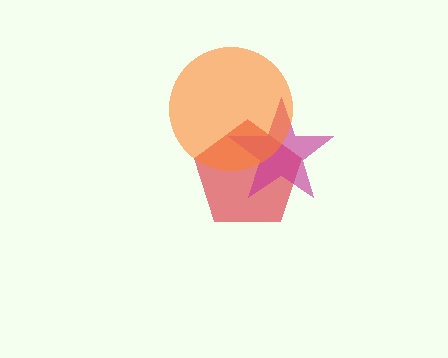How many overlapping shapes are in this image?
There are 3 overlapping shapes in the image.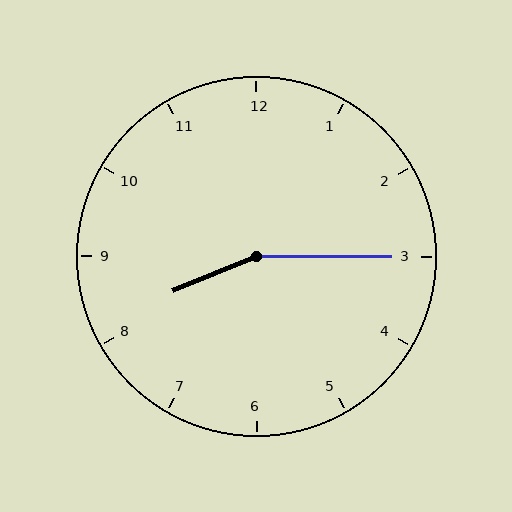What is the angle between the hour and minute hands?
Approximately 158 degrees.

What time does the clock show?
8:15.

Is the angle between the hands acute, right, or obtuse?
It is obtuse.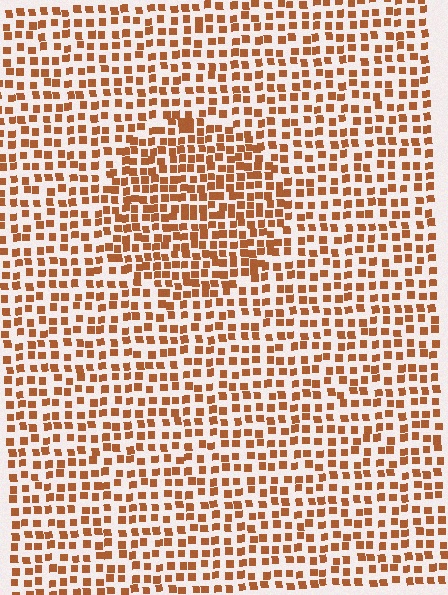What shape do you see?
I see a circle.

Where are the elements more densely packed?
The elements are more densely packed inside the circle boundary.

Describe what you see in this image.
The image contains small brown elements arranged at two different densities. A circle-shaped region is visible where the elements are more densely packed than the surrounding area.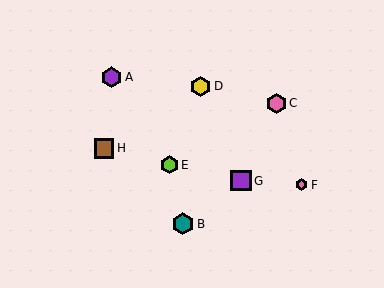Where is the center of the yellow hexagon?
The center of the yellow hexagon is at (201, 86).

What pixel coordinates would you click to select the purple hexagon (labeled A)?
Click at (112, 77) to select the purple hexagon A.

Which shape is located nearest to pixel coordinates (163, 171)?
The lime hexagon (labeled E) at (169, 165) is nearest to that location.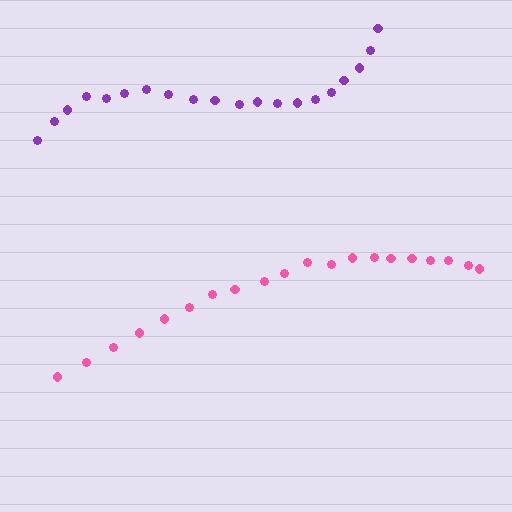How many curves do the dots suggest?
There are 2 distinct paths.